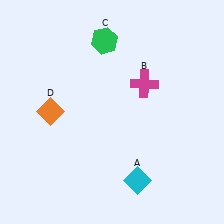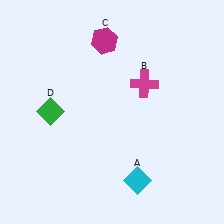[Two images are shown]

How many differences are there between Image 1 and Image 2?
There are 2 differences between the two images.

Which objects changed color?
C changed from green to magenta. D changed from orange to green.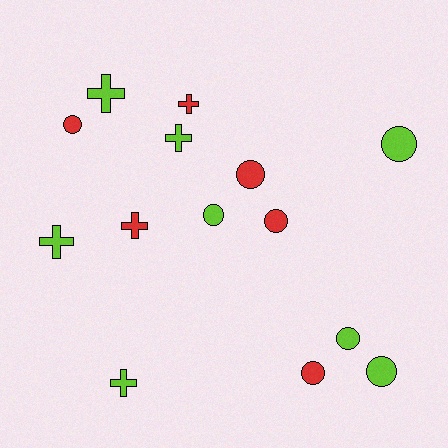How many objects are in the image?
There are 14 objects.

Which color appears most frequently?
Lime, with 8 objects.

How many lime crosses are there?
There are 4 lime crosses.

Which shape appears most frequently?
Circle, with 8 objects.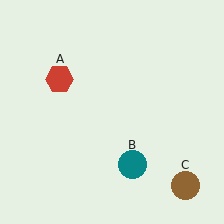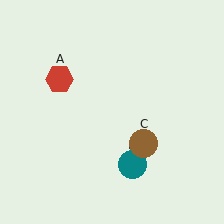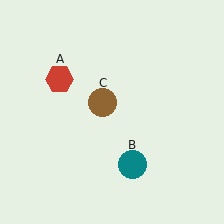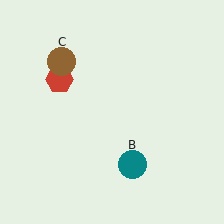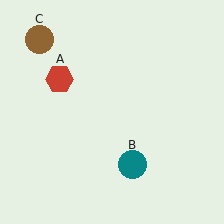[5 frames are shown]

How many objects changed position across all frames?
1 object changed position: brown circle (object C).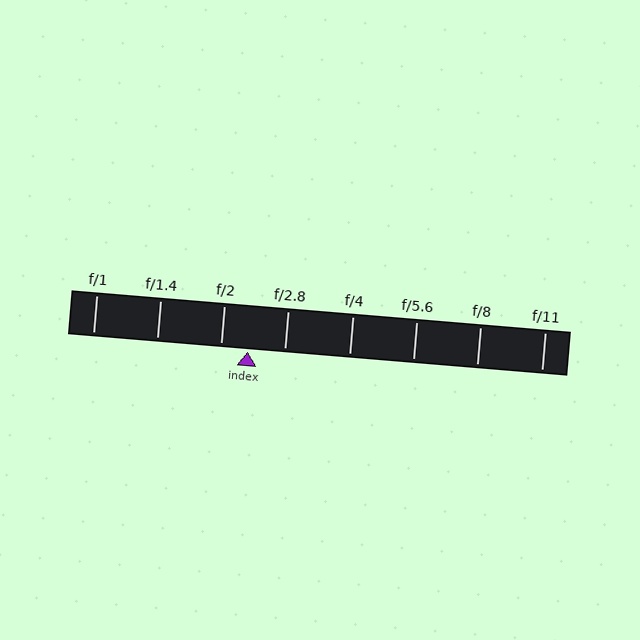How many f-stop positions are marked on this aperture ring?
There are 8 f-stop positions marked.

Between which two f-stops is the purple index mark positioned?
The index mark is between f/2 and f/2.8.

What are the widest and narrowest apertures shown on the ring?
The widest aperture shown is f/1 and the narrowest is f/11.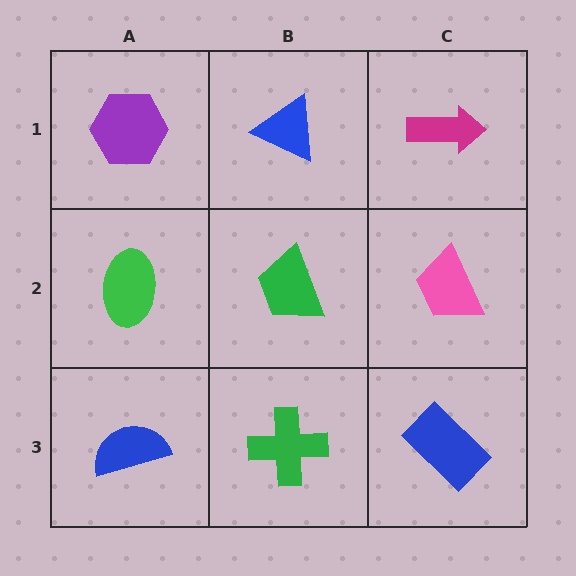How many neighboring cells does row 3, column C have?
2.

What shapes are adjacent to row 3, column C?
A pink trapezoid (row 2, column C), a green cross (row 3, column B).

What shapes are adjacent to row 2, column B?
A blue triangle (row 1, column B), a green cross (row 3, column B), a green ellipse (row 2, column A), a pink trapezoid (row 2, column C).